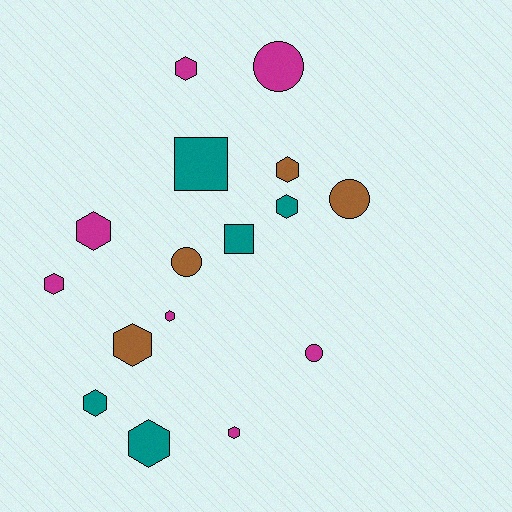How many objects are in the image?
There are 16 objects.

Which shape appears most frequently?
Hexagon, with 10 objects.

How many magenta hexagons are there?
There are 5 magenta hexagons.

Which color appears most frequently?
Magenta, with 7 objects.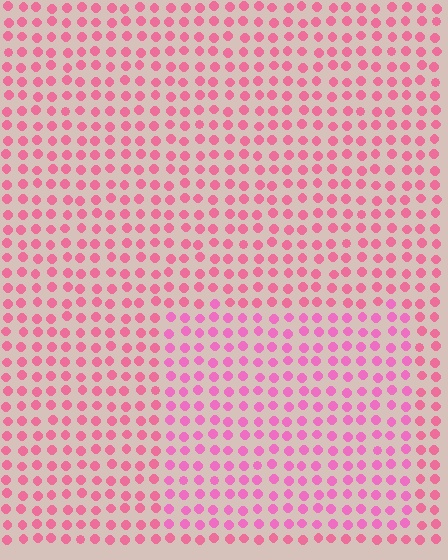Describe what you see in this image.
The image is filled with small pink elements in a uniform arrangement. A rectangle-shaped region is visible where the elements are tinted to a slightly different hue, forming a subtle color boundary.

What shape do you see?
I see a rectangle.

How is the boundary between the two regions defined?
The boundary is defined purely by a slight shift in hue (about 19 degrees). Spacing, size, and orientation are identical on both sides.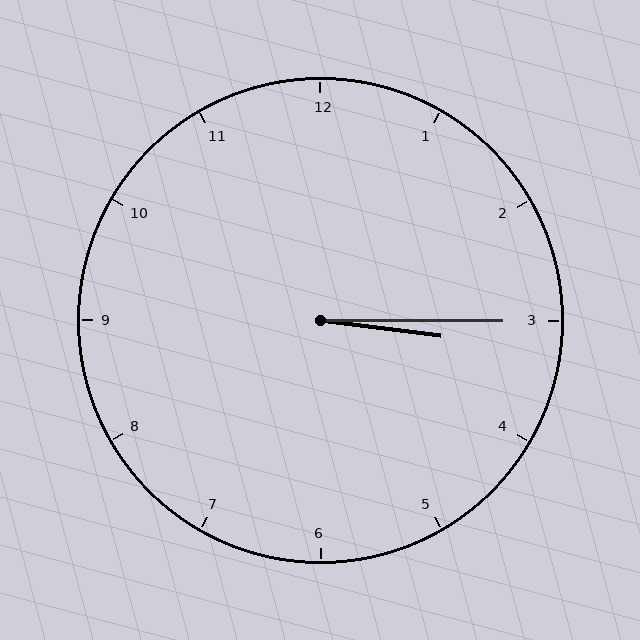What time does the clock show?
3:15.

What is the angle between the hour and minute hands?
Approximately 8 degrees.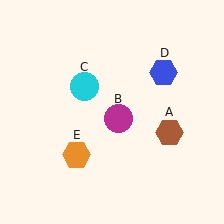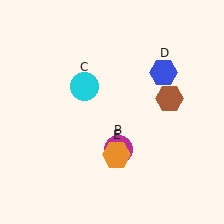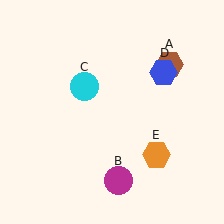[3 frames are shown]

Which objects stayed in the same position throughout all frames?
Cyan circle (object C) and blue hexagon (object D) remained stationary.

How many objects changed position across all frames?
3 objects changed position: brown hexagon (object A), magenta circle (object B), orange hexagon (object E).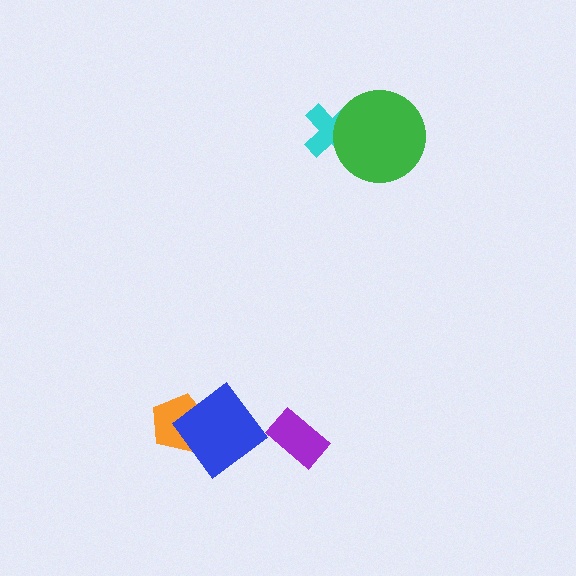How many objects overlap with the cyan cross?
1 object overlaps with the cyan cross.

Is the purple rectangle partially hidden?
No, no other shape covers it.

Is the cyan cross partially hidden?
Yes, it is partially covered by another shape.